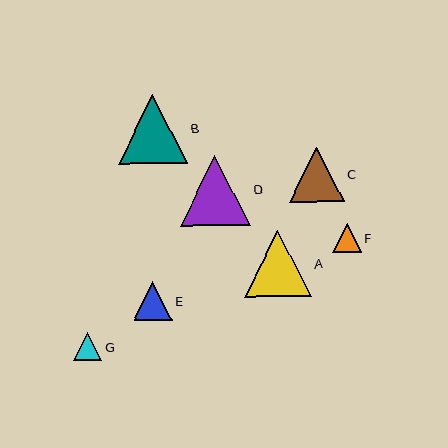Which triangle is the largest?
Triangle D is the largest with a size of approximately 70 pixels.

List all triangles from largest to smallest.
From largest to smallest: D, B, A, C, E, F, G.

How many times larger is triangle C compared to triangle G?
Triangle C is approximately 2.0 times the size of triangle G.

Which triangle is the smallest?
Triangle G is the smallest with a size of approximately 28 pixels.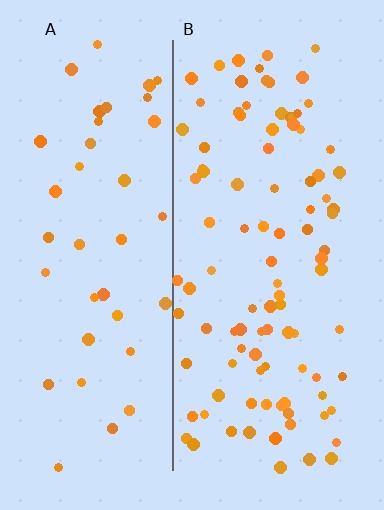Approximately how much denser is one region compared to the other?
Approximately 2.4× — region B over region A.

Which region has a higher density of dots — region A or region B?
B (the right).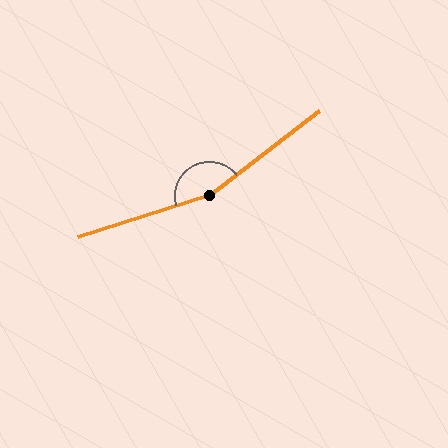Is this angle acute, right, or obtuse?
It is obtuse.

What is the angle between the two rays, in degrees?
Approximately 159 degrees.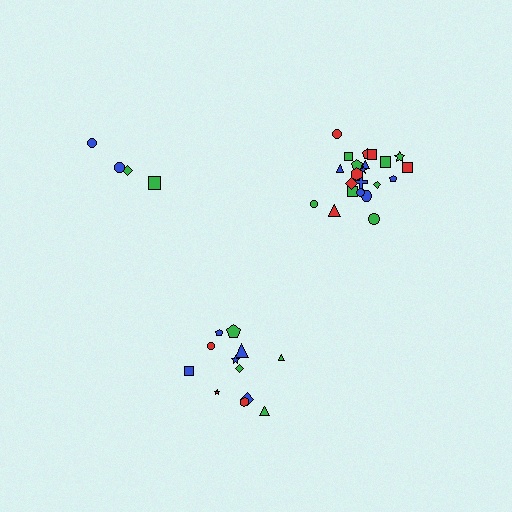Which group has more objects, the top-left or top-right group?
The top-right group.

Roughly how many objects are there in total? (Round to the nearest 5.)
Roughly 40 objects in total.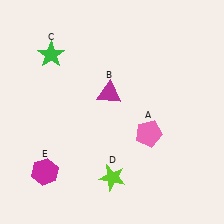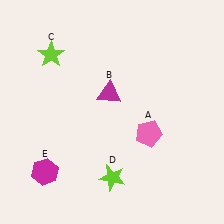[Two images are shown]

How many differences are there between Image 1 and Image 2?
There is 1 difference between the two images.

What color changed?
The star (C) changed from green in Image 1 to lime in Image 2.